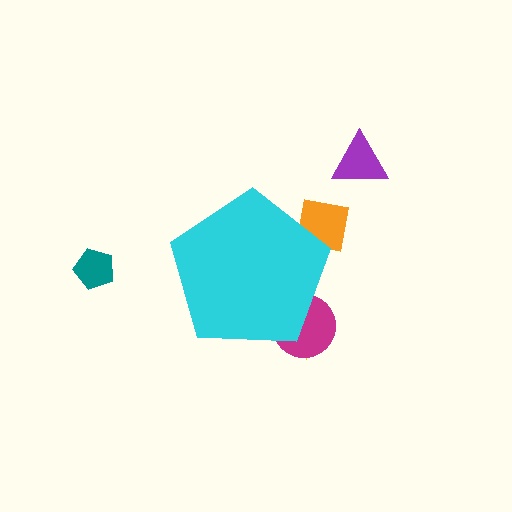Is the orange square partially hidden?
Yes, the orange square is partially hidden behind the cyan pentagon.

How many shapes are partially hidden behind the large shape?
3 shapes are partially hidden.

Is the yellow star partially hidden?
Yes, the yellow star is partially hidden behind the cyan pentagon.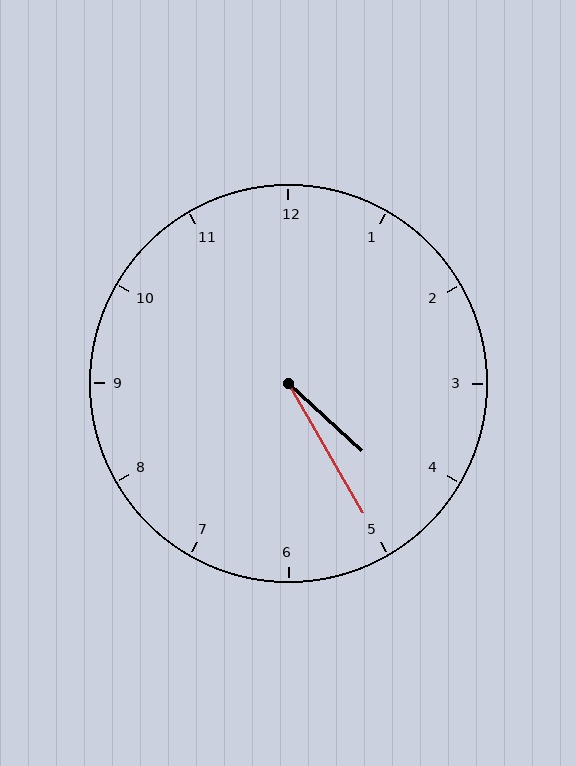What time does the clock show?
4:25.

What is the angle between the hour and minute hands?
Approximately 18 degrees.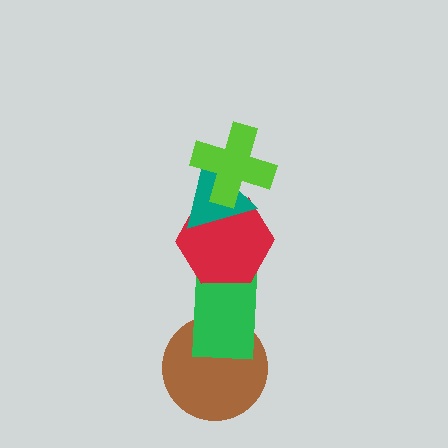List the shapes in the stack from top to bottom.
From top to bottom: the lime cross, the teal triangle, the red hexagon, the green rectangle, the brown circle.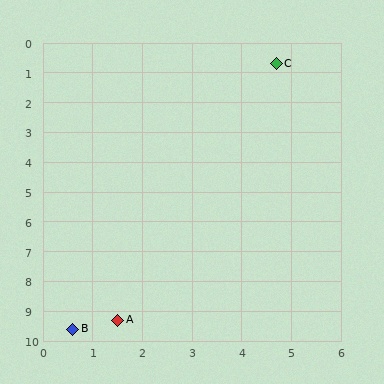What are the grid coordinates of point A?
Point A is at approximately (1.5, 9.3).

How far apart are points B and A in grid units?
Points B and A are about 0.9 grid units apart.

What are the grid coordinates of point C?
Point C is at approximately (4.7, 0.7).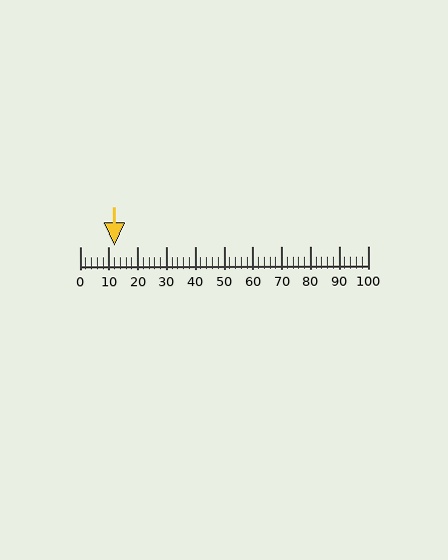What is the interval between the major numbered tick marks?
The major tick marks are spaced 10 units apart.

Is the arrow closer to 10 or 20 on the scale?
The arrow is closer to 10.